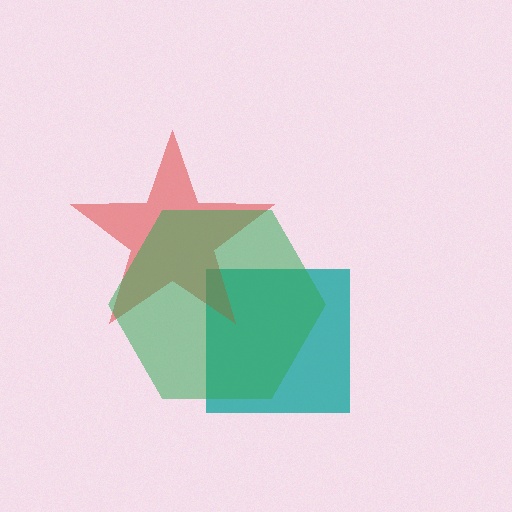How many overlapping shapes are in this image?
There are 3 overlapping shapes in the image.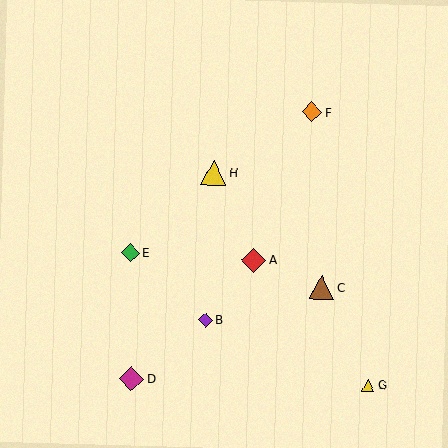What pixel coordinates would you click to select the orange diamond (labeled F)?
Click at (312, 112) to select the orange diamond F.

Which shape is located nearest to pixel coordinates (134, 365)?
The magenta diamond (labeled D) at (131, 379) is nearest to that location.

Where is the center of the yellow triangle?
The center of the yellow triangle is at (214, 173).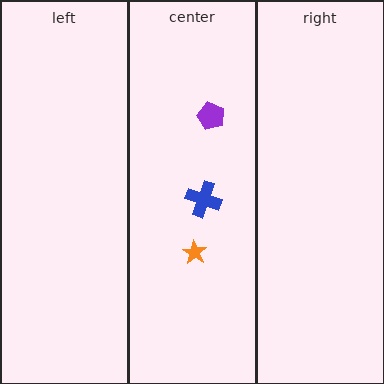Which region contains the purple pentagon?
The center region.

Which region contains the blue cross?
The center region.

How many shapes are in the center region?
3.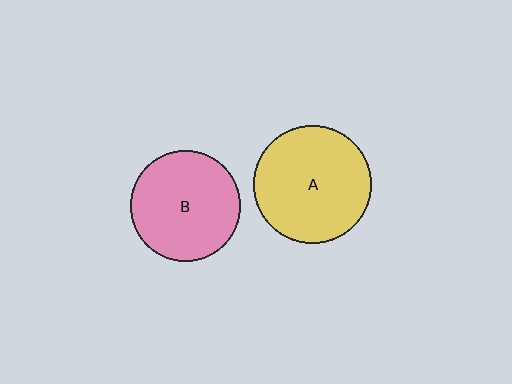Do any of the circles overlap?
No, none of the circles overlap.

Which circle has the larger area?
Circle A (yellow).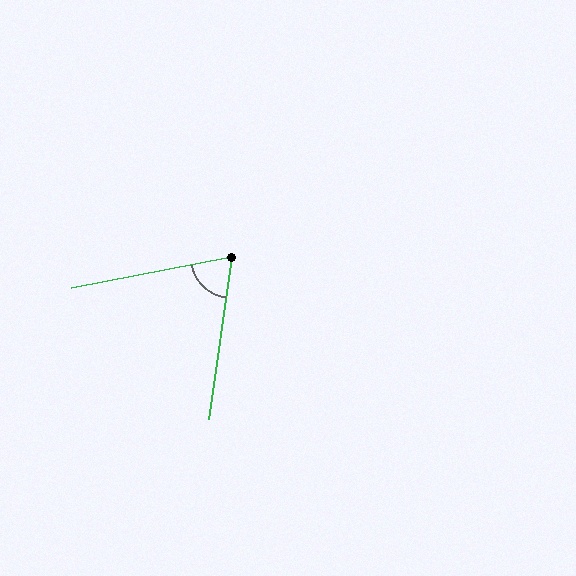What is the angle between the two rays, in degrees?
Approximately 71 degrees.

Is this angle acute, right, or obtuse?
It is acute.